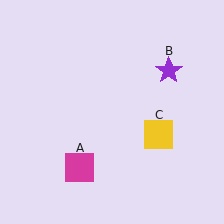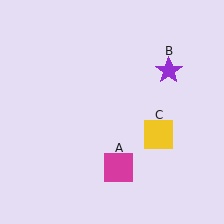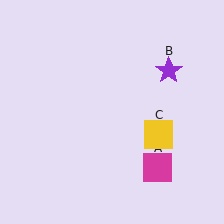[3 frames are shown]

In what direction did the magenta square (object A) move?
The magenta square (object A) moved right.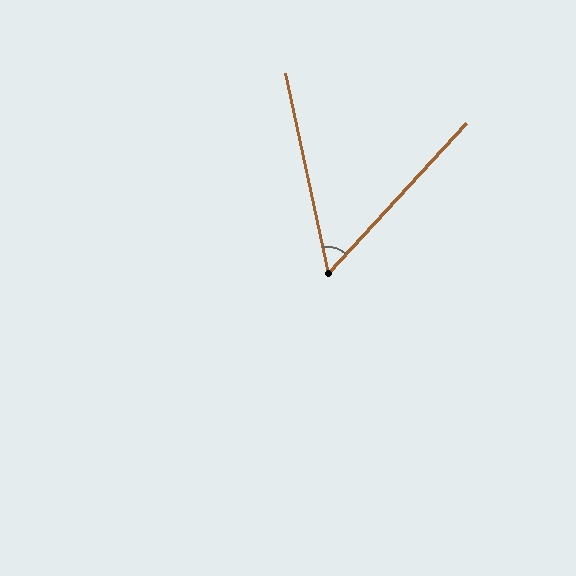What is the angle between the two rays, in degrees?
Approximately 55 degrees.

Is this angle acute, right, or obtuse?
It is acute.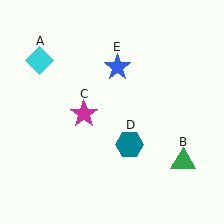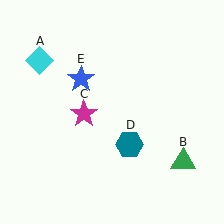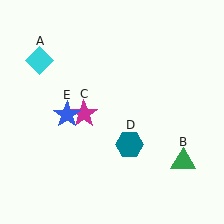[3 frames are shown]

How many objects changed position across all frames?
1 object changed position: blue star (object E).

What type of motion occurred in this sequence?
The blue star (object E) rotated counterclockwise around the center of the scene.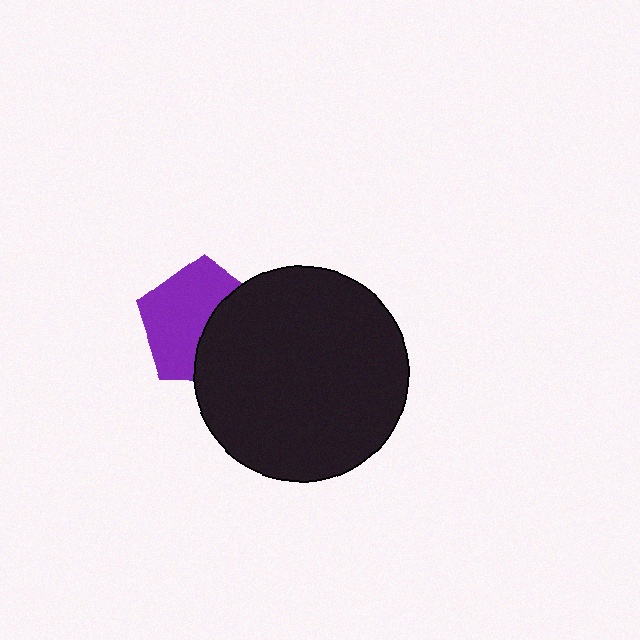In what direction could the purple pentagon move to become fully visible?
The purple pentagon could move left. That would shift it out from behind the black circle entirely.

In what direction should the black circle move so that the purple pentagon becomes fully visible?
The black circle should move right. That is the shortest direction to clear the overlap and leave the purple pentagon fully visible.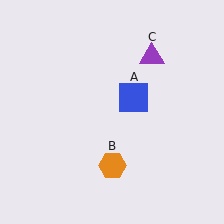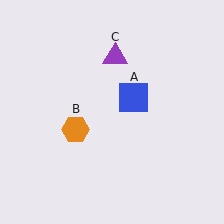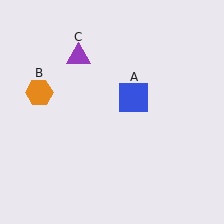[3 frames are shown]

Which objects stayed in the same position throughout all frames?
Blue square (object A) remained stationary.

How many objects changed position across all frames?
2 objects changed position: orange hexagon (object B), purple triangle (object C).